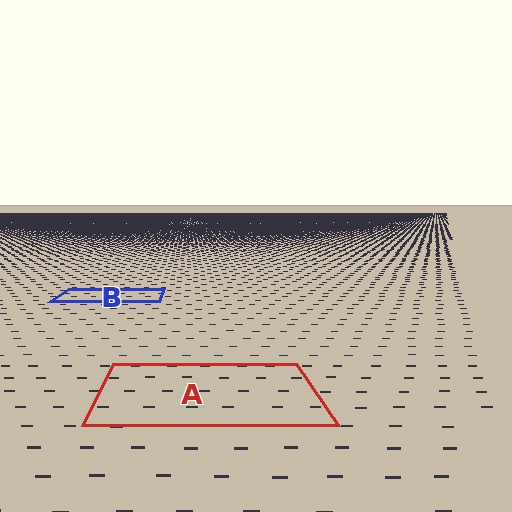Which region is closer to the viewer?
Region A is closer. The texture elements there are larger and more spread out.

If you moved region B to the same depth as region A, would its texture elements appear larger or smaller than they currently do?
They would appear larger. At a closer depth, the same texture elements are projected at a bigger on-screen size.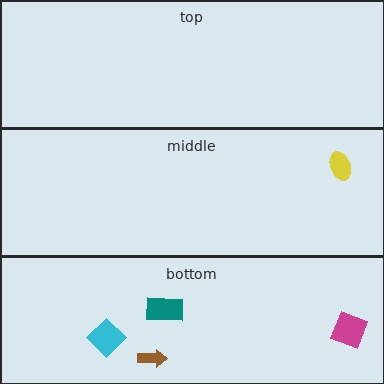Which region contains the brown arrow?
The bottom region.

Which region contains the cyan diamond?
The bottom region.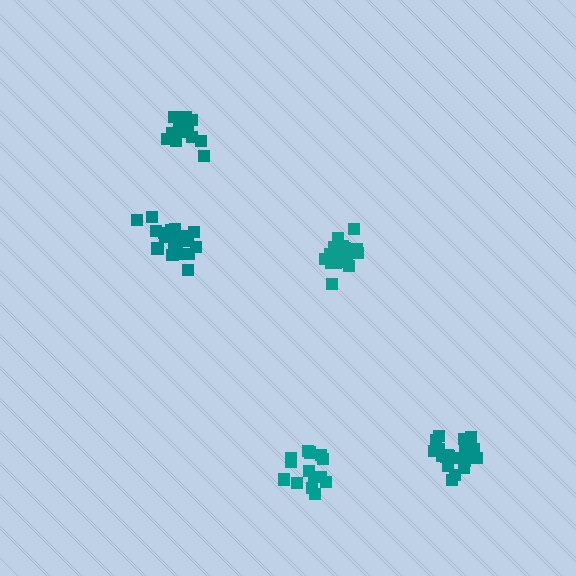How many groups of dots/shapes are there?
There are 5 groups.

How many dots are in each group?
Group 1: 20 dots, Group 2: 20 dots, Group 3: 20 dots, Group 4: 14 dots, Group 5: 14 dots (88 total).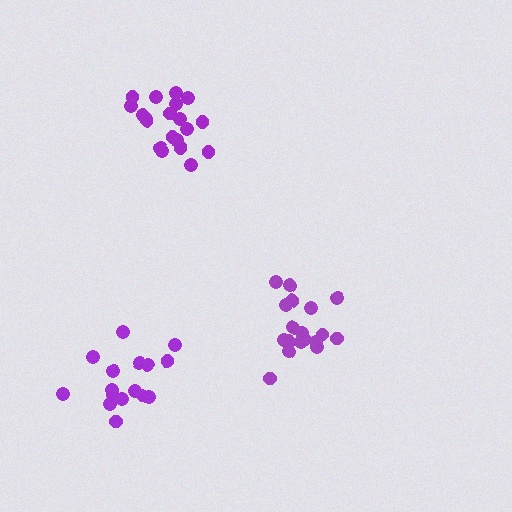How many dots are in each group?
Group 1: 16 dots, Group 2: 19 dots, Group 3: 20 dots (55 total).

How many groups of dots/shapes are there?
There are 3 groups.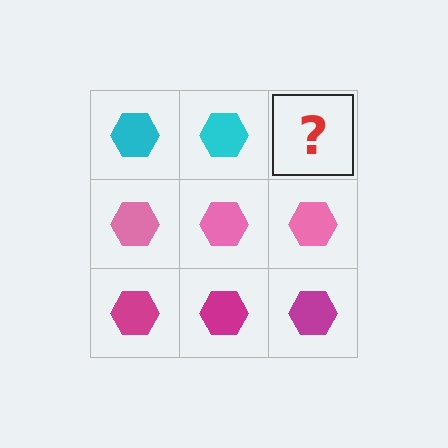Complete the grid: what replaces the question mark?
The question mark should be replaced with a cyan hexagon.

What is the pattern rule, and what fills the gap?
The rule is that each row has a consistent color. The gap should be filled with a cyan hexagon.